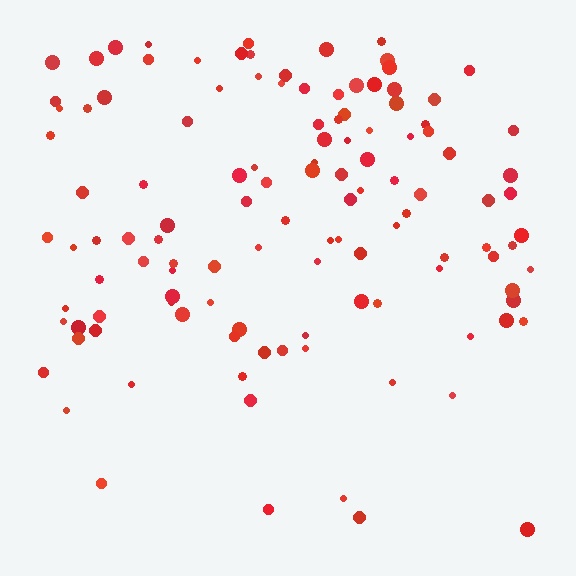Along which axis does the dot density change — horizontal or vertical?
Vertical.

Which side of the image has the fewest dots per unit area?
The bottom.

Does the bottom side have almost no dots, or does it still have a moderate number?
Still a moderate number, just noticeably fewer than the top.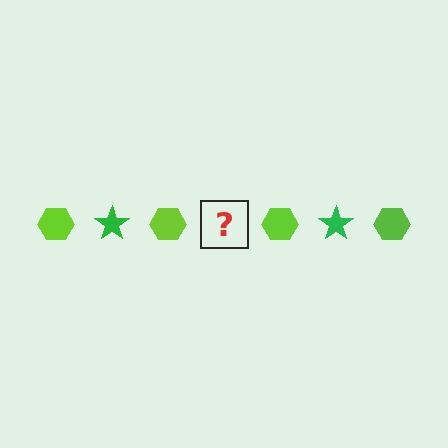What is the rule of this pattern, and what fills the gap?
The rule is that the pattern alternates between lime hexagon and green star. The gap should be filled with a green star.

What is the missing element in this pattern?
The missing element is a green star.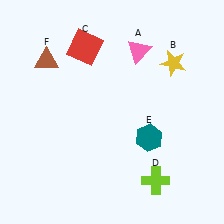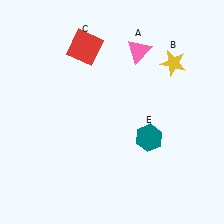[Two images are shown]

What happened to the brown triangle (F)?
The brown triangle (F) was removed in Image 2. It was in the top-left area of Image 1.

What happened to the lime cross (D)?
The lime cross (D) was removed in Image 2. It was in the bottom-right area of Image 1.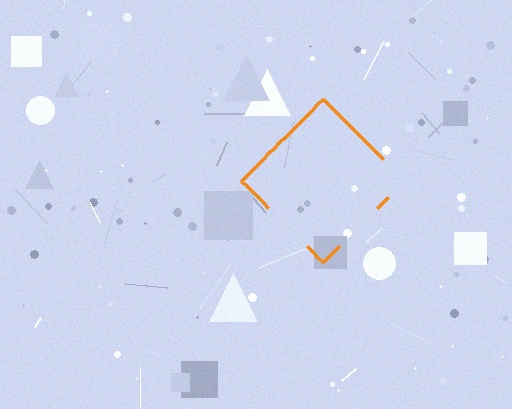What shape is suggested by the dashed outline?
The dashed outline suggests a diamond.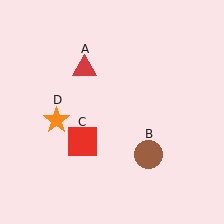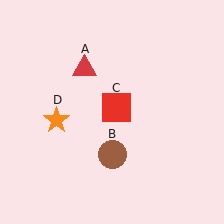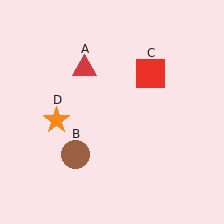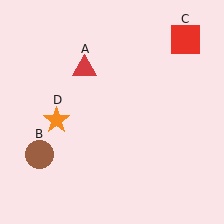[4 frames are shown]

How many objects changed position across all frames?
2 objects changed position: brown circle (object B), red square (object C).